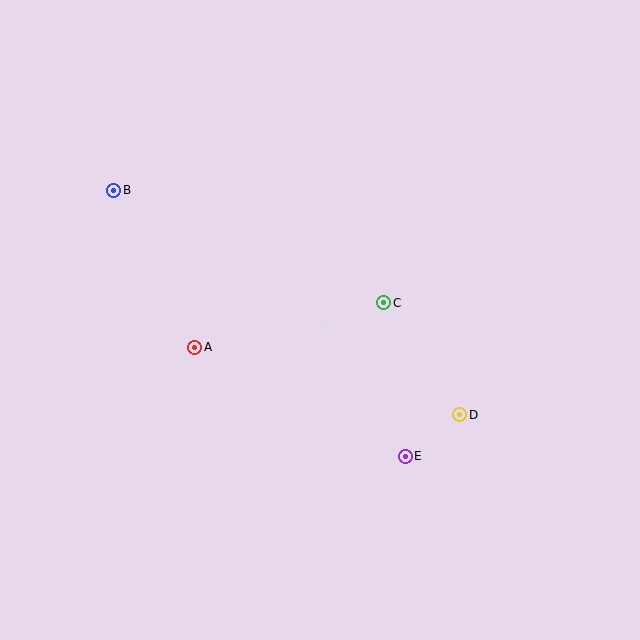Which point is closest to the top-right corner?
Point C is closest to the top-right corner.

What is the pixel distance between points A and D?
The distance between A and D is 273 pixels.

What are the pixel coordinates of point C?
Point C is at (384, 303).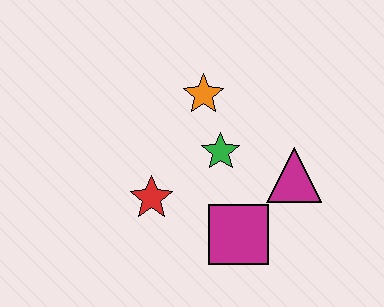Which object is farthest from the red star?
The magenta triangle is farthest from the red star.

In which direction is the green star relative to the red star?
The green star is to the right of the red star.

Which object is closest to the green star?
The orange star is closest to the green star.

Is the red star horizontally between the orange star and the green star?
No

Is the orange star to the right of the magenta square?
No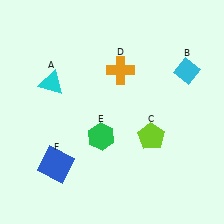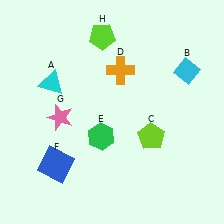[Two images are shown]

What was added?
A pink star (G), a lime pentagon (H) were added in Image 2.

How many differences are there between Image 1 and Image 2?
There are 2 differences between the two images.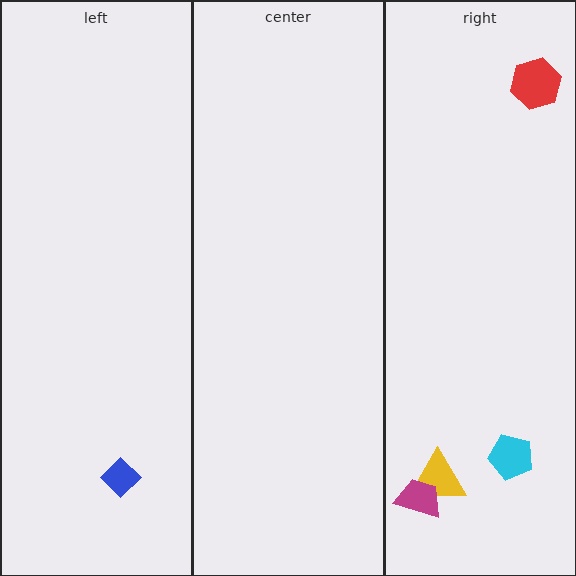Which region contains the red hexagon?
The right region.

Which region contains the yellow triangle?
The right region.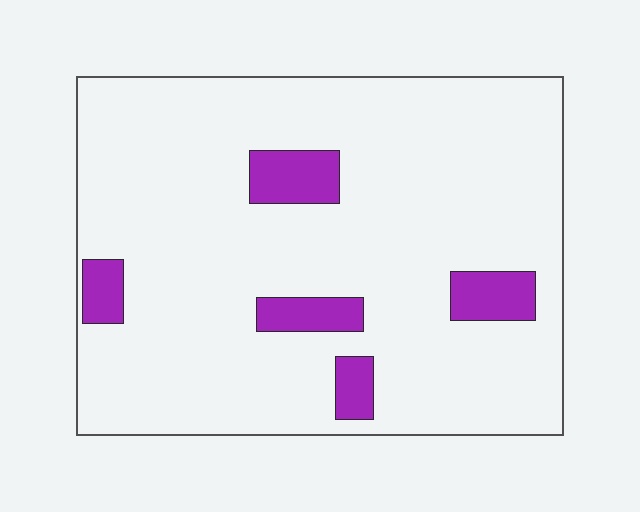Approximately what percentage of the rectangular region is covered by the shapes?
Approximately 10%.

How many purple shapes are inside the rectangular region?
5.